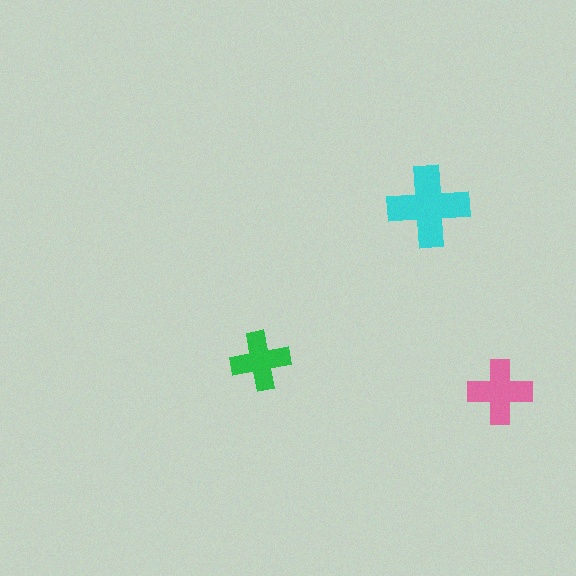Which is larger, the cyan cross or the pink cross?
The cyan one.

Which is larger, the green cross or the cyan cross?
The cyan one.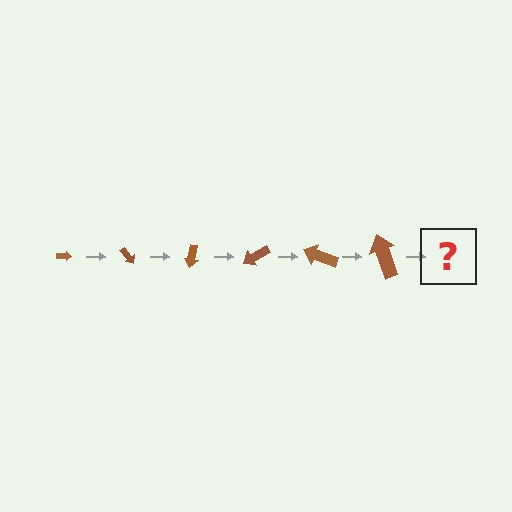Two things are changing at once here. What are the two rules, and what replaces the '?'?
The two rules are that the arrow grows larger each step and it rotates 50 degrees each step. The '?' should be an arrow, larger than the previous one and rotated 300 degrees from the start.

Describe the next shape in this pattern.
It should be an arrow, larger than the previous one and rotated 300 degrees from the start.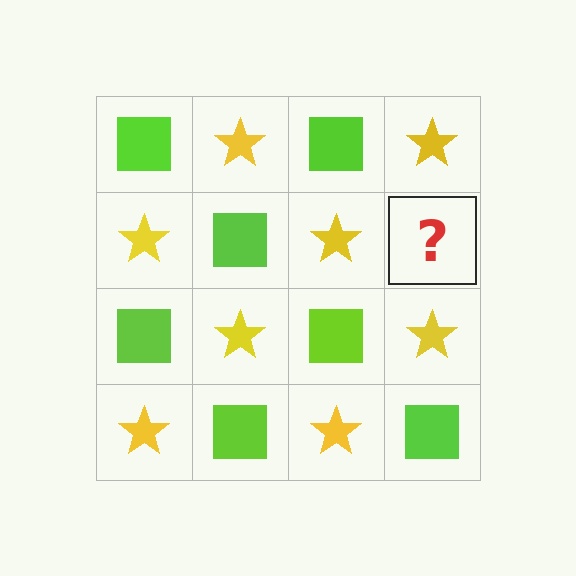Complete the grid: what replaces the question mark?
The question mark should be replaced with a lime square.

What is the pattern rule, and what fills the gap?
The rule is that it alternates lime square and yellow star in a checkerboard pattern. The gap should be filled with a lime square.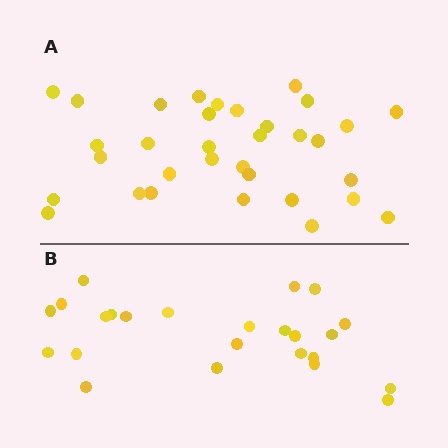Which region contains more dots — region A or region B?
Region A (the top region) has more dots.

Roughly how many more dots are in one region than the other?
Region A has roughly 8 or so more dots than region B.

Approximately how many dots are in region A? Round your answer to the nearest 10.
About 30 dots. (The exact count is 33, which rounds to 30.)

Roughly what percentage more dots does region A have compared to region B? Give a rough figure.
About 40% more.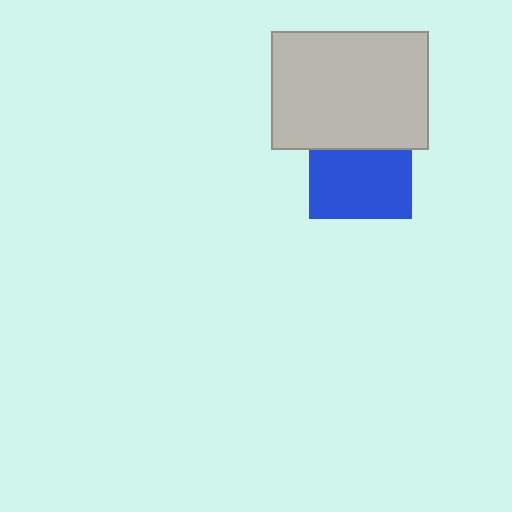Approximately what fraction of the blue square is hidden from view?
Roughly 33% of the blue square is hidden behind the light gray rectangle.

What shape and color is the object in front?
The object in front is a light gray rectangle.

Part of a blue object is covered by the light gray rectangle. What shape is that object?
It is a square.